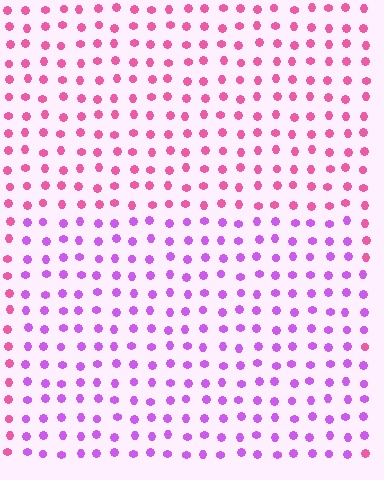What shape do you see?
I see a rectangle.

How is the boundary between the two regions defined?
The boundary is defined purely by a slight shift in hue (about 43 degrees). Spacing, size, and orientation are identical on both sides.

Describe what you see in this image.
The image is filled with small pink elements in a uniform arrangement. A rectangle-shaped region is visible where the elements are tinted to a slightly different hue, forming a subtle color boundary.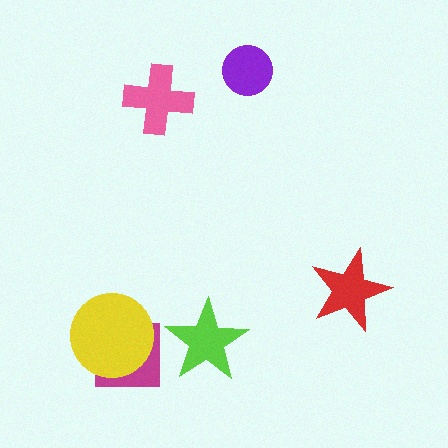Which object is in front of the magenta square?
The yellow circle is in front of the magenta square.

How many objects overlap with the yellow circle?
1 object overlaps with the yellow circle.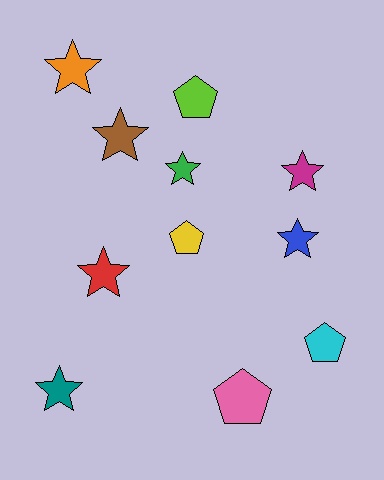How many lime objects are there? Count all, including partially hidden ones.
There is 1 lime object.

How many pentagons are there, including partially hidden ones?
There are 4 pentagons.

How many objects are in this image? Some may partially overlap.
There are 11 objects.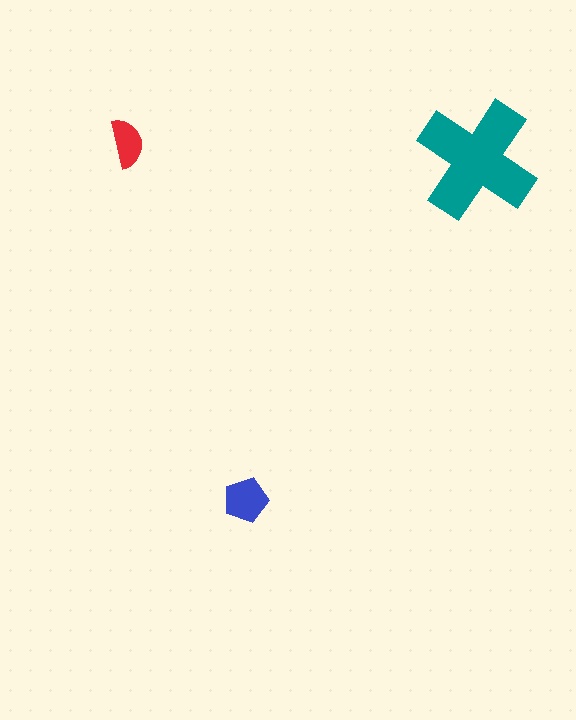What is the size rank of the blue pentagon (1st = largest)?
2nd.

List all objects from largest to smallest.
The teal cross, the blue pentagon, the red semicircle.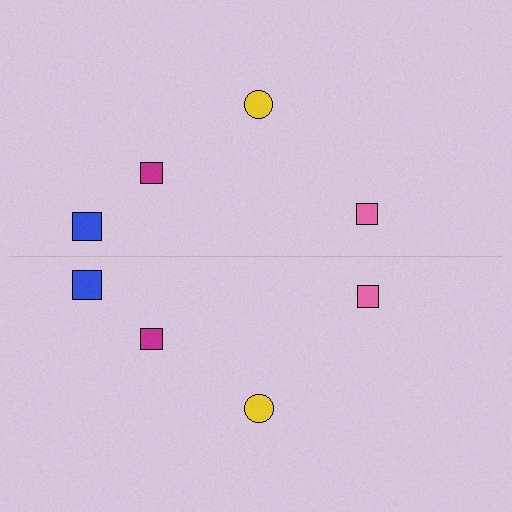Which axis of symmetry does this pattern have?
The pattern has a horizontal axis of symmetry running through the center of the image.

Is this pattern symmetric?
Yes, this pattern has bilateral (reflection) symmetry.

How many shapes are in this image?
There are 8 shapes in this image.